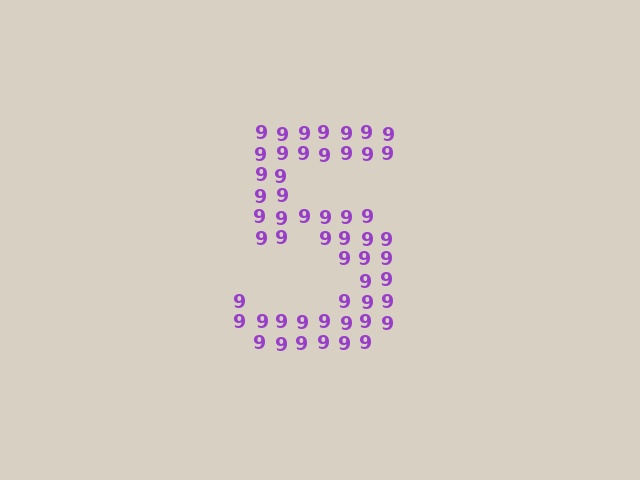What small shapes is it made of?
It is made of small digit 9's.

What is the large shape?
The large shape is the digit 5.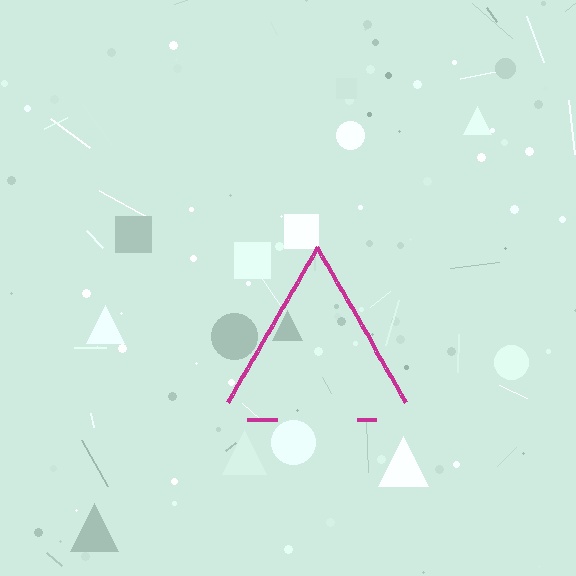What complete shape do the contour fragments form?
The contour fragments form a triangle.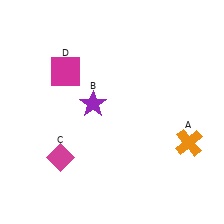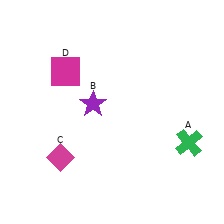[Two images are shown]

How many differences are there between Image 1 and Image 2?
There is 1 difference between the two images.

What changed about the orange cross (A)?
In Image 1, A is orange. In Image 2, it changed to green.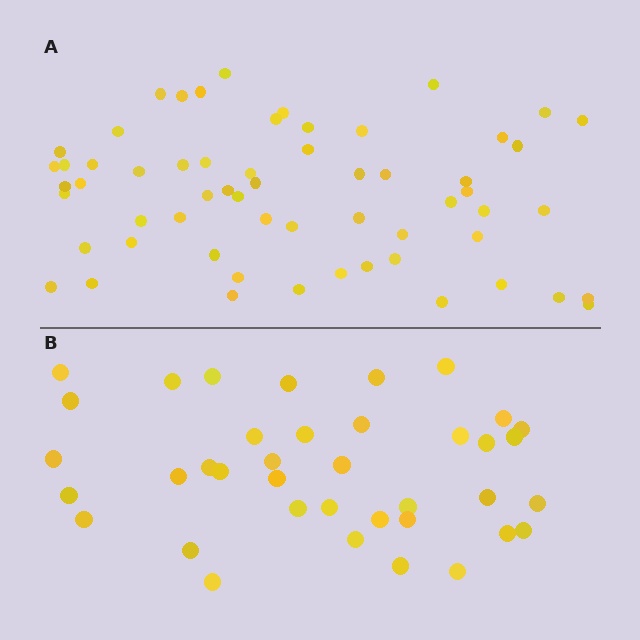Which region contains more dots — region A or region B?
Region A (the top region) has more dots.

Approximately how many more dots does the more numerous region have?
Region A has approximately 20 more dots than region B.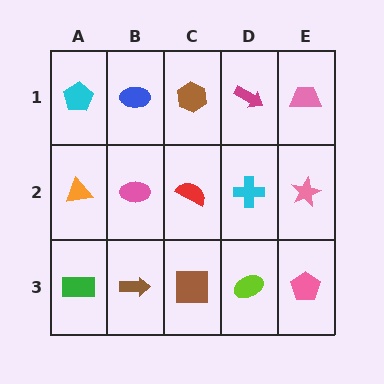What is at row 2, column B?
A pink ellipse.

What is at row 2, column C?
A red semicircle.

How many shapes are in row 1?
5 shapes.